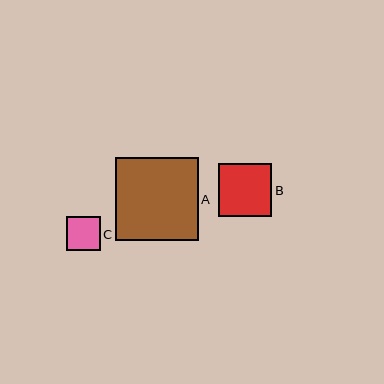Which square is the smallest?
Square C is the smallest with a size of approximately 33 pixels.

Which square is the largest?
Square A is the largest with a size of approximately 83 pixels.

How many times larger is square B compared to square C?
Square B is approximately 1.6 times the size of square C.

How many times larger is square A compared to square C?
Square A is approximately 2.5 times the size of square C.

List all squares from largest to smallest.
From largest to smallest: A, B, C.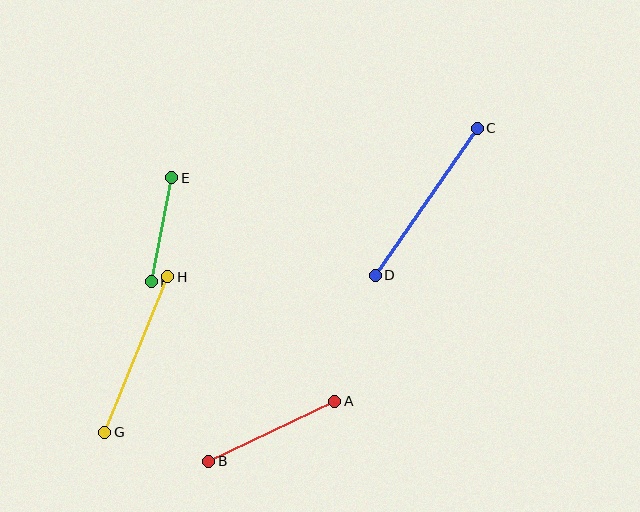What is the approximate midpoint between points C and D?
The midpoint is at approximately (426, 202) pixels.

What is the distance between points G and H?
The distance is approximately 168 pixels.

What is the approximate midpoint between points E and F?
The midpoint is at approximately (161, 230) pixels.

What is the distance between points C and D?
The distance is approximately 179 pixels.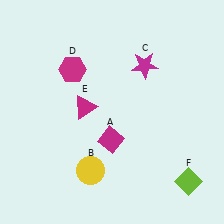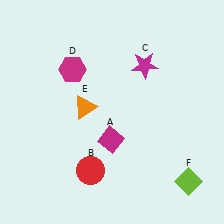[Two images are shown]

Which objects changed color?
B changed from yellow to red. E changed from magenta to orange.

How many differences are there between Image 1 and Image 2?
There are 2 differences between the two images.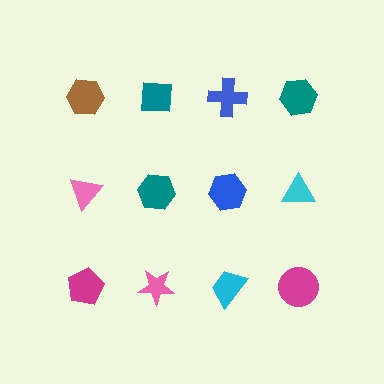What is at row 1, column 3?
A blue cross.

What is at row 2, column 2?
A teal hexagon.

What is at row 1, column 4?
A teal hexagon.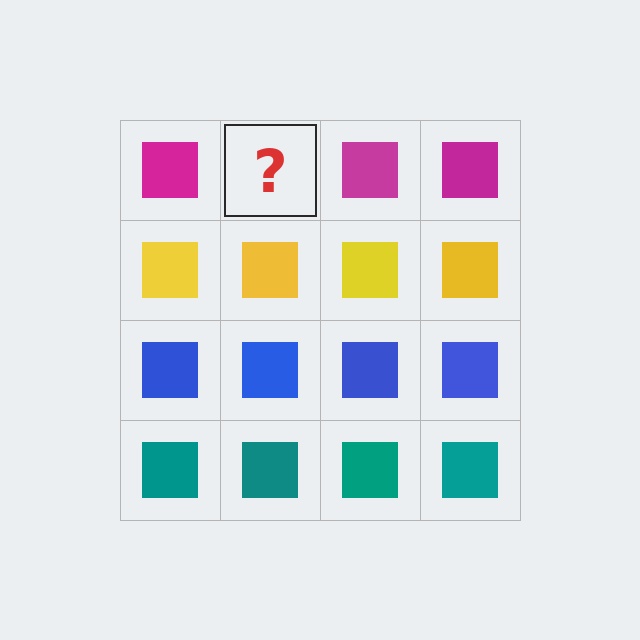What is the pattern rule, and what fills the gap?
The rule is that each row has a consistent color. The gap should be filled with a magenta square.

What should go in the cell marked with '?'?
The missing cell should contain a magenta square.